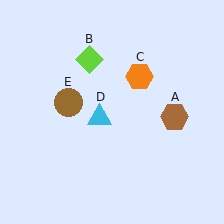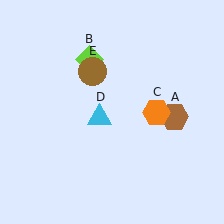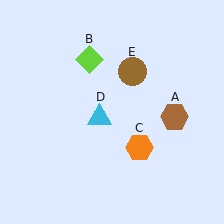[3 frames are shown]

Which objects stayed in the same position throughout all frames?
Brown hexagon (object A) and lime diamond (object B) and cyan triangle (object D) remained stationary.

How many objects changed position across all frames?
2 objects changed position: orange hexagon (object C), brown circle (object E).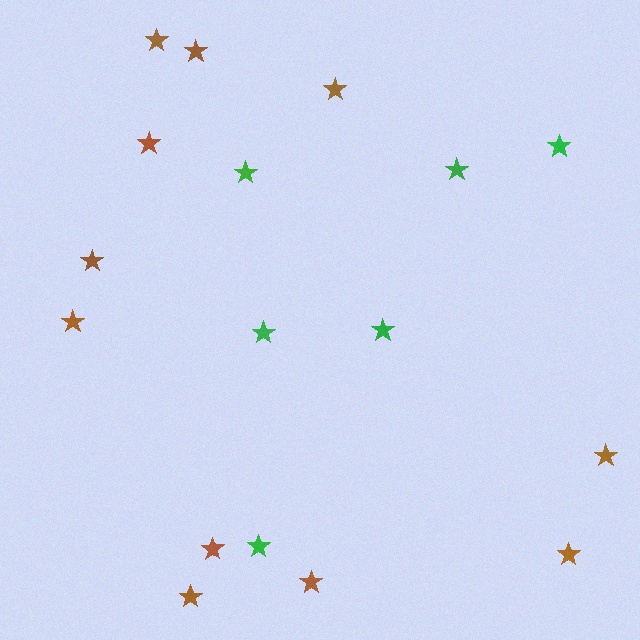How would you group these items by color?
There are 2 groups: one group of green stars (6) and one group of brown stars (11).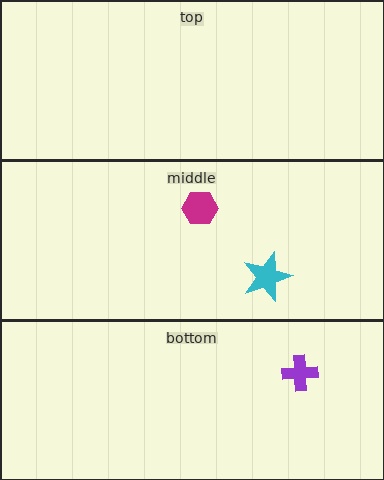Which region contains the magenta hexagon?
The middle region.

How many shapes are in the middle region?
2.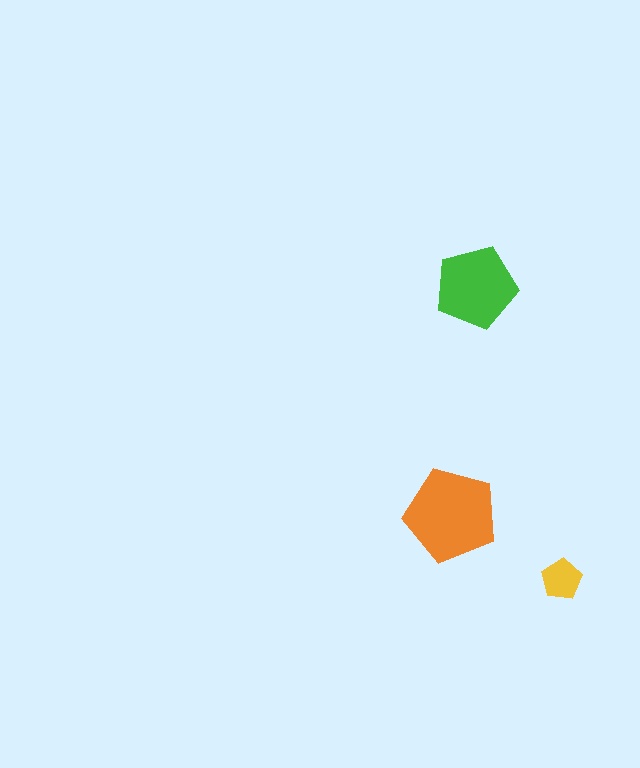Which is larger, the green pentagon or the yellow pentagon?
The green one.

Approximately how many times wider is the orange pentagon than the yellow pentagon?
About 2.5 times wider.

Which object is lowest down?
The yellow pentagon is bottommost.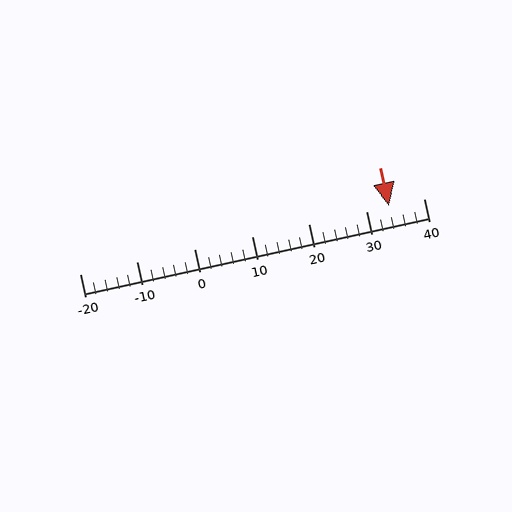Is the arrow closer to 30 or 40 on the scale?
The arrow is closer to 30.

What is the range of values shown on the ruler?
The ruler shows values from -20 to 40.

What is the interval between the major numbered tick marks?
The major tick marks are spaced 10 units apart.